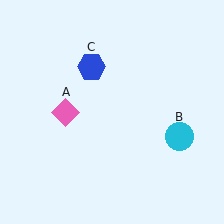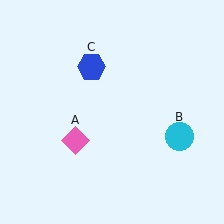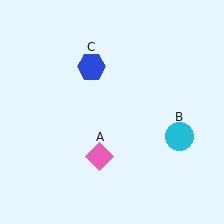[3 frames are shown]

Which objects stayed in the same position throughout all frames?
Cyan circle (object B) and blue hexagon (object C) remained stationary.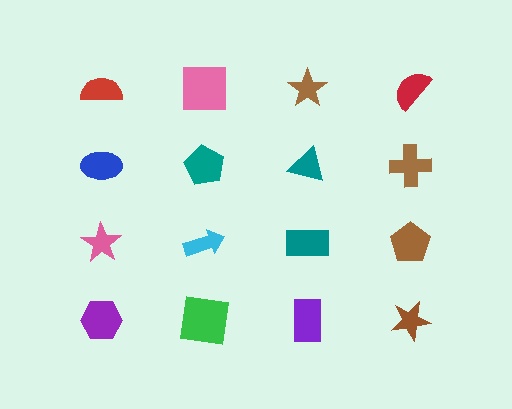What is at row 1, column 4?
A red semicircle.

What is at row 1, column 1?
A red semicircle.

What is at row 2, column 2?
A teal pentagon.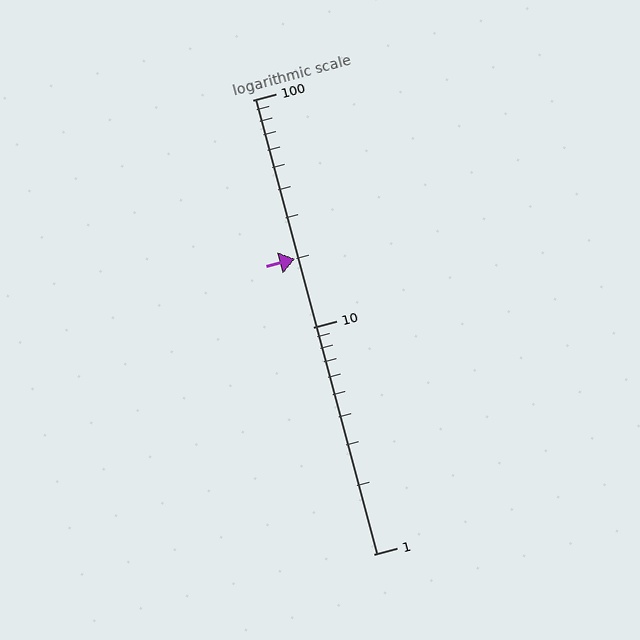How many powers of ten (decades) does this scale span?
The scale spans 2 decades, from 1 to 100.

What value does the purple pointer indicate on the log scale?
The pointer indicates approximately 20.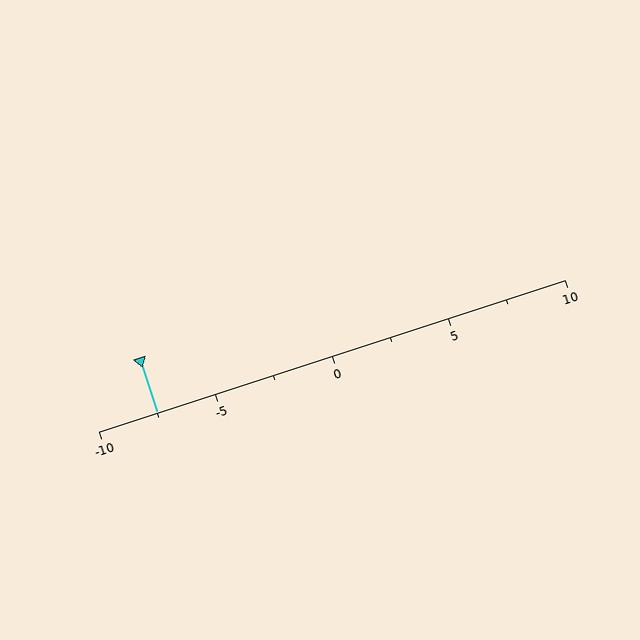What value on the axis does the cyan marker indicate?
The marker indicates approximately -7.5.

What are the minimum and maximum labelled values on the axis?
The axis runs from -10 to 10.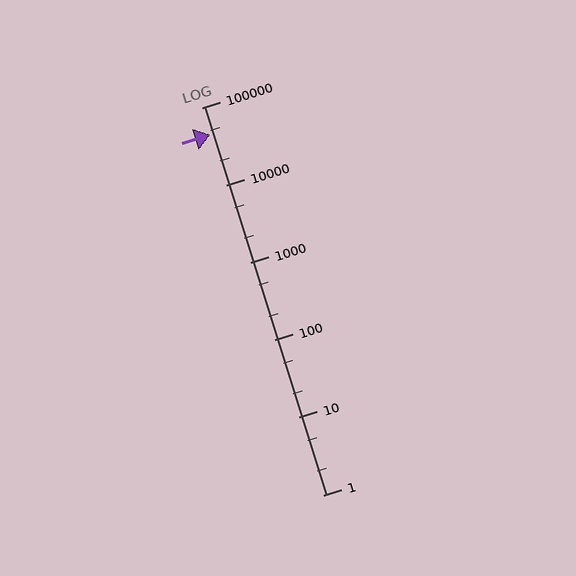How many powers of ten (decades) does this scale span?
The scale spans 5 decades, from 1 to 100000.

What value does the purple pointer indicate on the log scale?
The pointer indicates approximately 44000.